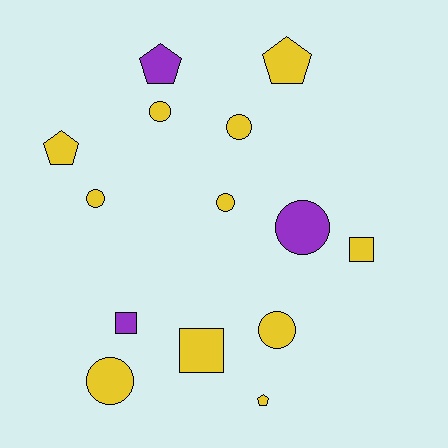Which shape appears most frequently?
Circle, with 7 objects.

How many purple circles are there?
There is 1 purple circle.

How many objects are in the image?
There are 14 objects.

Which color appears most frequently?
Yellow, with 11 objects.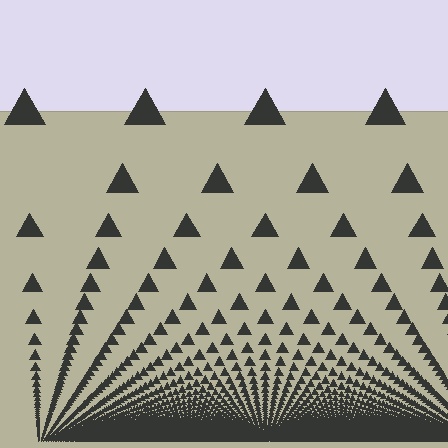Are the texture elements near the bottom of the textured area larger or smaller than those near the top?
Smaller. The gradient is inverted — elements near the bottom are smaller and denser.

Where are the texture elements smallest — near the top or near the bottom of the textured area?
Near the bottom.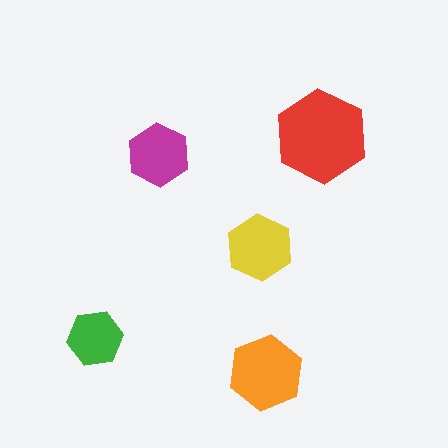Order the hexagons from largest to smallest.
the red one, the orange one, the yellow one, the magenta one, the green one.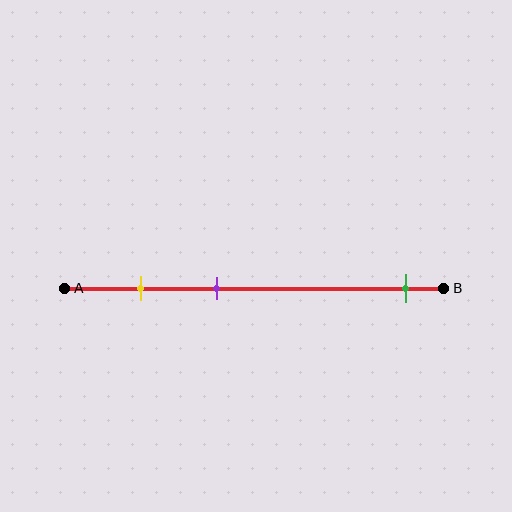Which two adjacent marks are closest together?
The yellow and purple marks are the closest adjacent pair.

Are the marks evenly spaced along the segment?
No, the marks are not evenly spaced.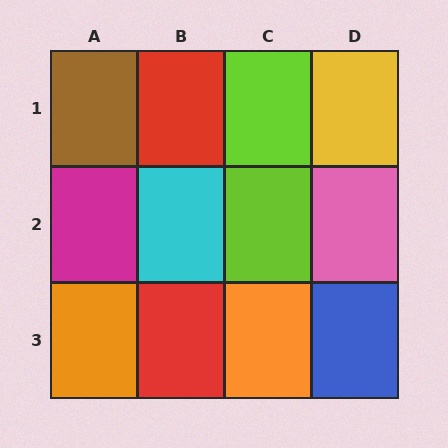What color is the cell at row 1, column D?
Yellow.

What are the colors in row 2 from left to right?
Magenta, cyan, lime, pink.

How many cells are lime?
2 cells are lime.